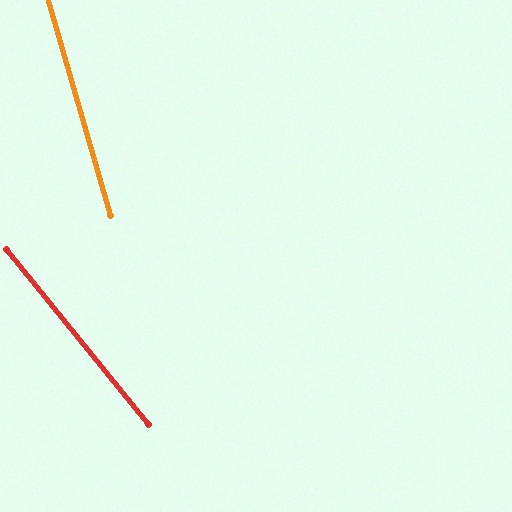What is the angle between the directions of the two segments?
Approximately 23 degrees.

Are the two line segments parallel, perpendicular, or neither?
Neither parallel nor perpendicular — they differ by about 23°.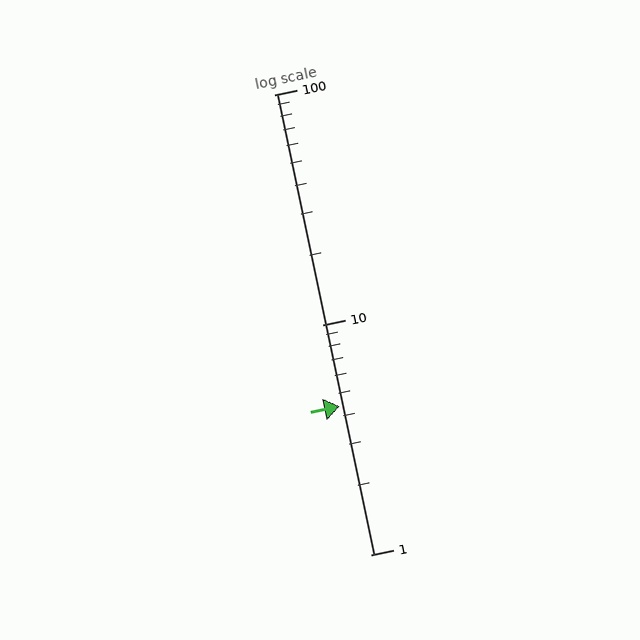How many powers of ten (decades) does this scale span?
The scale spans 2 decades, from 1 to 100.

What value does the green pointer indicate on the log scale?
The pointer indicates approximately 4.4.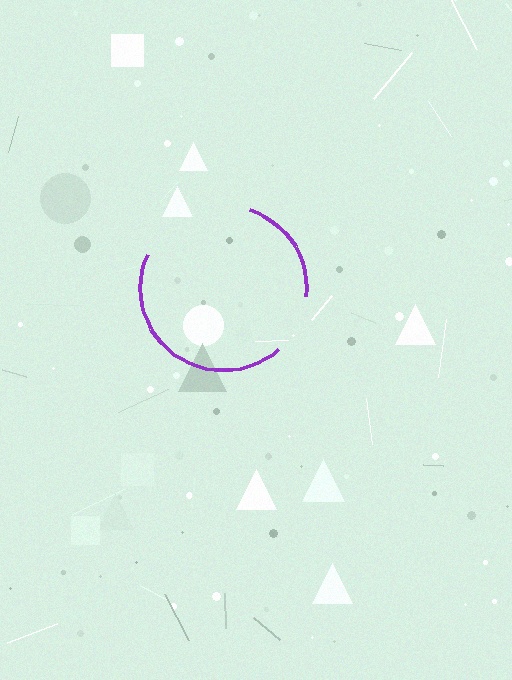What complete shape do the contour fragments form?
The contour fragments form a circle.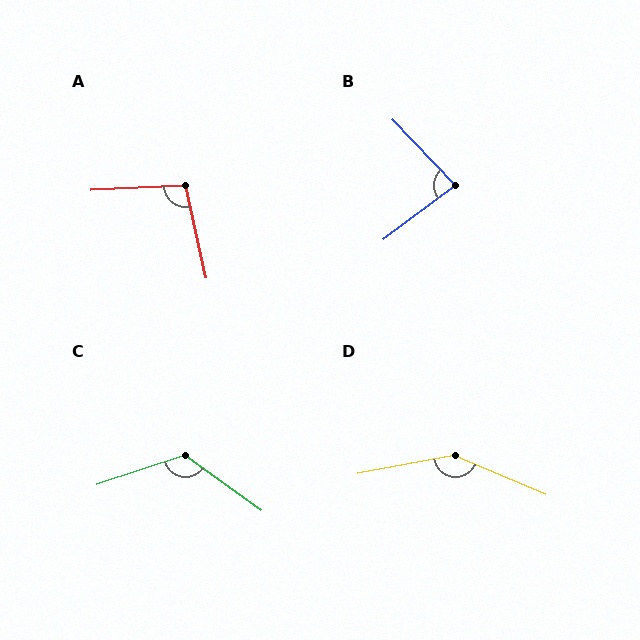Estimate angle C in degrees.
Approximately 126 degrees.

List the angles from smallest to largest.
B (84°), A (100°), C (126°), D (146°).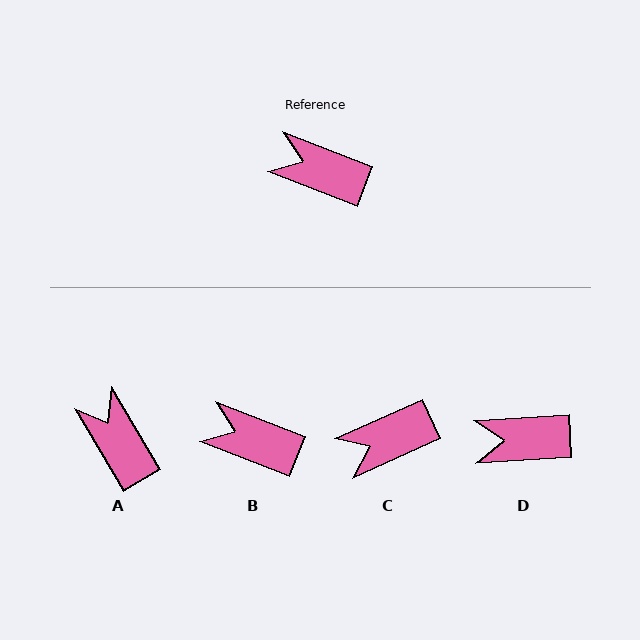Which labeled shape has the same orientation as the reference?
B.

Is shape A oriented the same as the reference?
No, it is off by about 38 degrees.